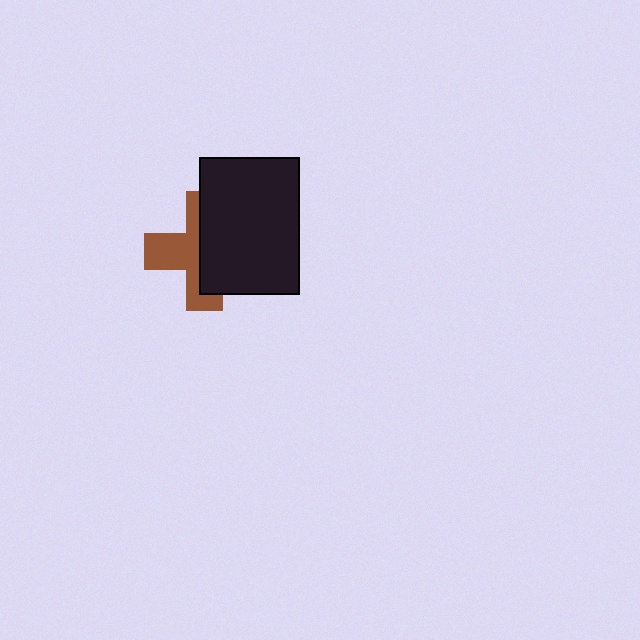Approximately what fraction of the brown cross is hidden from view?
Roughly 52% of the brown cross is hidden behind the black rectangle.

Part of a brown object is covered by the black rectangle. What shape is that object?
It is a cross.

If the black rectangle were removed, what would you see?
You would see the complete brown cross.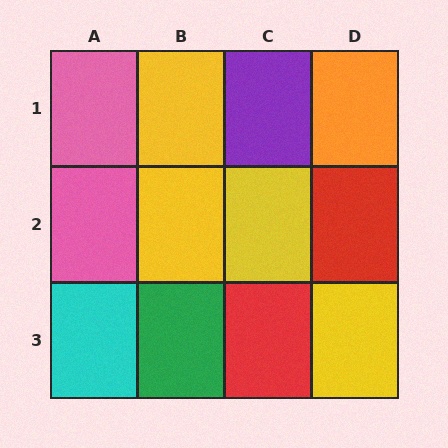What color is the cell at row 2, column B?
Yellow.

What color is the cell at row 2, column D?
Red.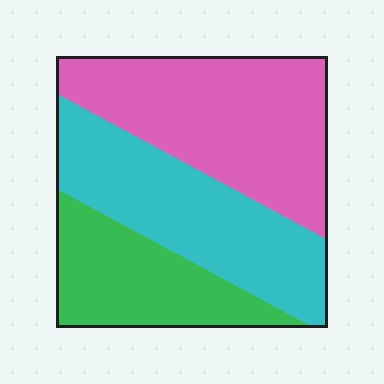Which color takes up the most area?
Pink, at roughly 40%.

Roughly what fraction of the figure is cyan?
Cyan takes up between a third and a half of the figure.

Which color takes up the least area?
Green, at roughly 25%.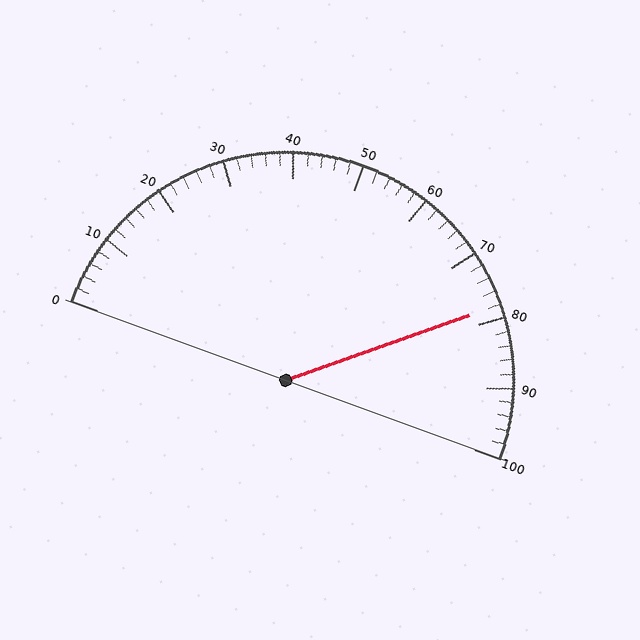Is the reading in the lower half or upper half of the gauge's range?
The reading is in the upper half of the range (0 to 100).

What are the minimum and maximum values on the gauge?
The gauge ranges from 0 to 100.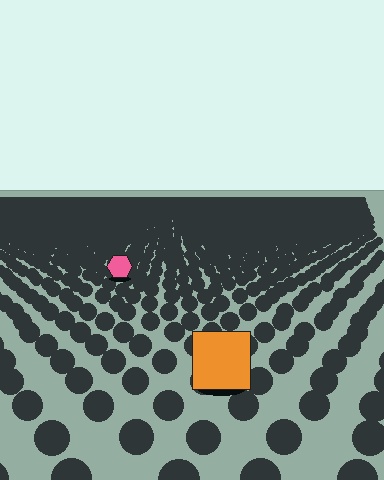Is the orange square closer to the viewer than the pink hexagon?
Yes. The orange square is closer — you can tell from the texture gradient: the ground texture is coarser near it.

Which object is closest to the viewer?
The orange square is closest. The texture marks near it are larger and more spread out.